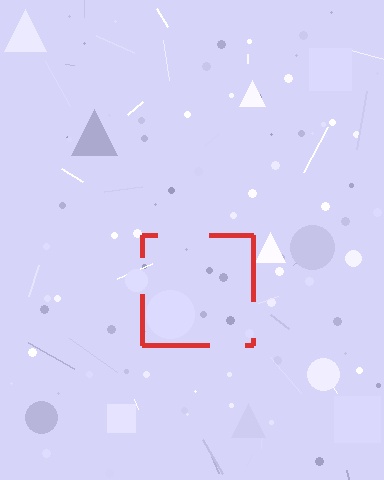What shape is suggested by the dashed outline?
The dashed outline suggests a square.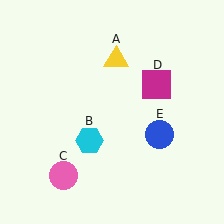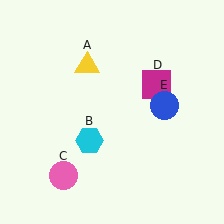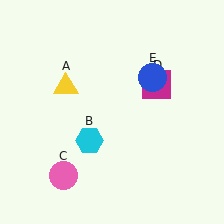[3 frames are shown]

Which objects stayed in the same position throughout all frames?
Cyan hexagon (object B) and pink circle (object C) and magenta square (object D) remained stationary.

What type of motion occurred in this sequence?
The yellow triangle (object A), blue circle (object E) rotated counterclockwise around the center of the scene.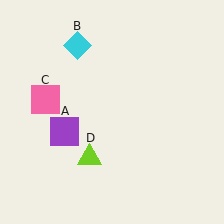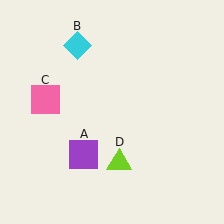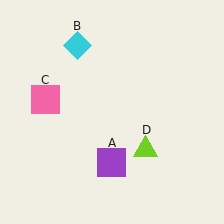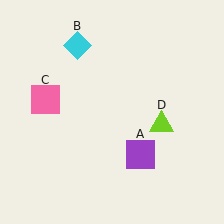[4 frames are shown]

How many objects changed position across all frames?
2 objects changed position: purple square (object A), lime triangle (object D).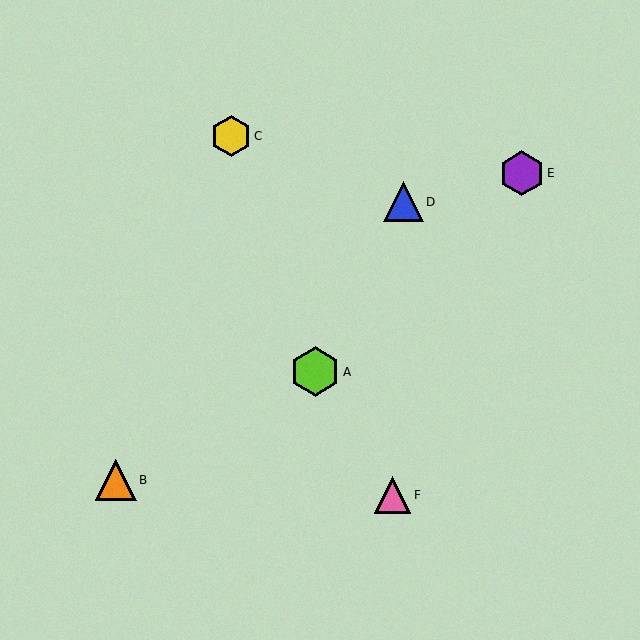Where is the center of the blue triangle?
The center of the blue triangle is at (403, 202).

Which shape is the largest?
The lime hexagon (labeled A) is the largest.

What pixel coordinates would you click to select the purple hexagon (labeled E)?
Click at (522, 173) to select the purple hexagon E.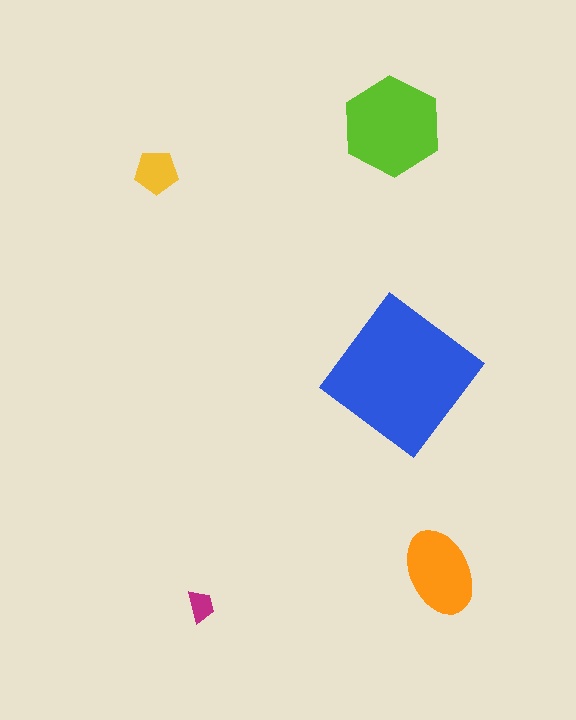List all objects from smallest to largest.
The magenta trapezoid, the yellow pentagon, the orange ellipse, the lime hexagon, the blue diamond.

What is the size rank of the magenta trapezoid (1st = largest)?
5th.